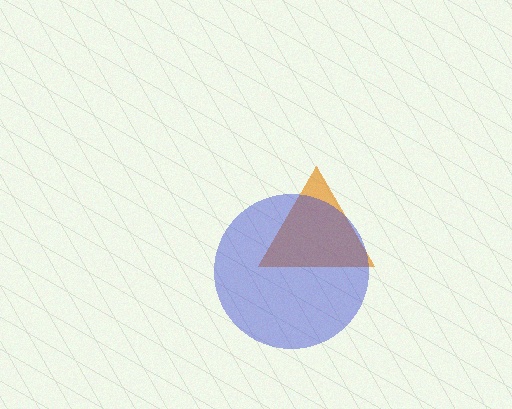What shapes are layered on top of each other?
The layered shapes are: an orange triangle, a blue circle.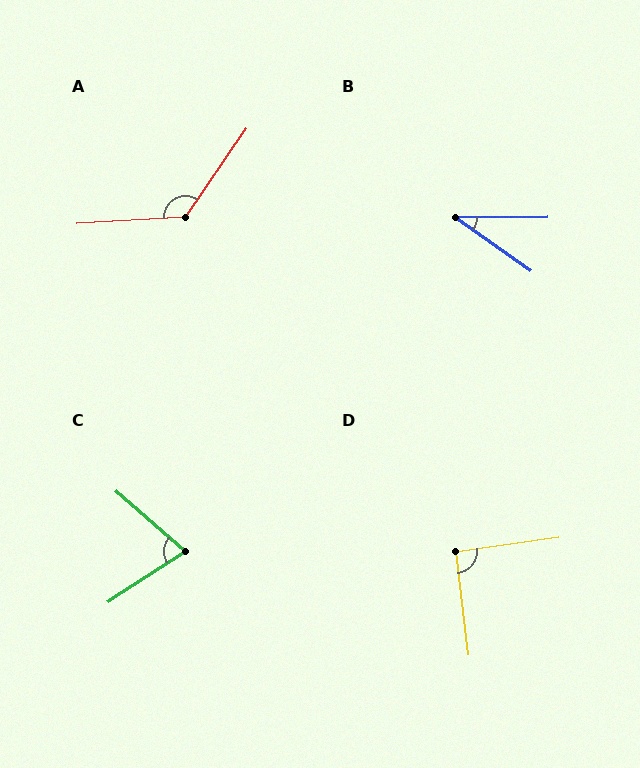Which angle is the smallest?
B, at approximately 36 degrees.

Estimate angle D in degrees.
Approximately 91 degrees.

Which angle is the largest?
A, at approximately 128 degrees.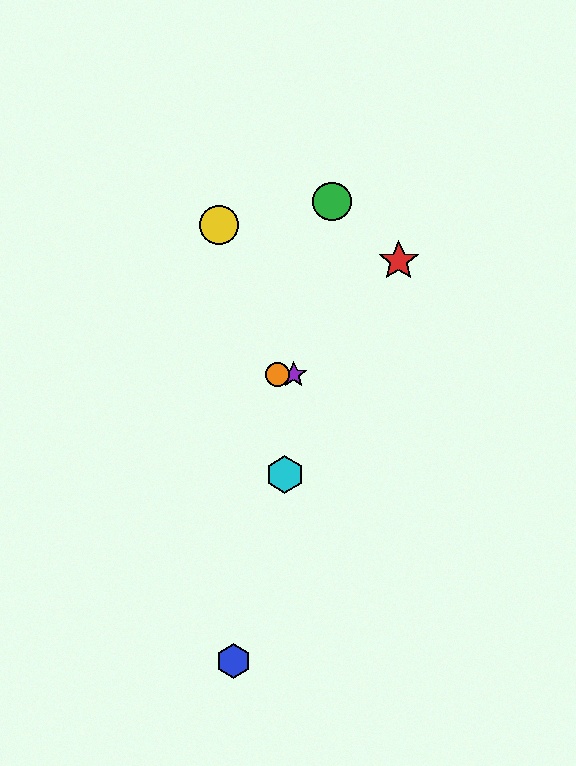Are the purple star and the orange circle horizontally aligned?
Yes, both are at y≈375.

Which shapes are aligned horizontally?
The purple star, the orange circle are aligned horizontally.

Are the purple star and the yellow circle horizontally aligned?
No, the purple star is at y≈375 and the yellow circle is at y≈225.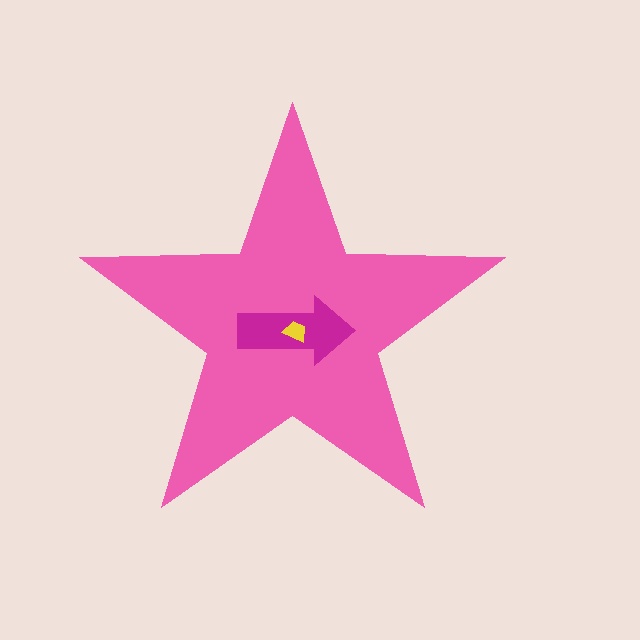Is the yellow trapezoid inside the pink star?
Yes.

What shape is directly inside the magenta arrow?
The yellow trapezoid.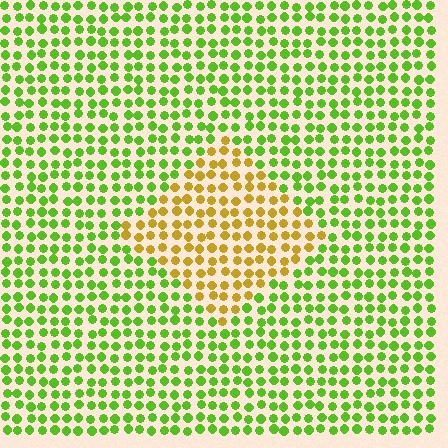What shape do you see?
I see a diamond.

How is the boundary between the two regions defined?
The boundary is defined purely by a slight shift in hue (about 53 degrees). Spacing, size, and orientation are identical on both sides.